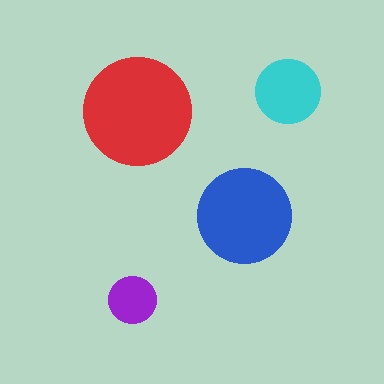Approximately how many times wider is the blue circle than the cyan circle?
About 1.5 times wider.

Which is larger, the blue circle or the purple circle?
The blue one.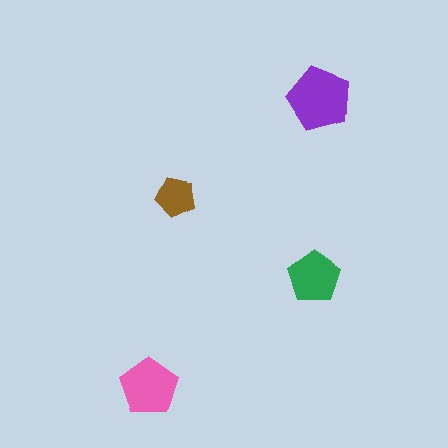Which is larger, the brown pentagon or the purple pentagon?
The purple one.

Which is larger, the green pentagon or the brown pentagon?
The green one.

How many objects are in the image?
There are 4 objects in the image.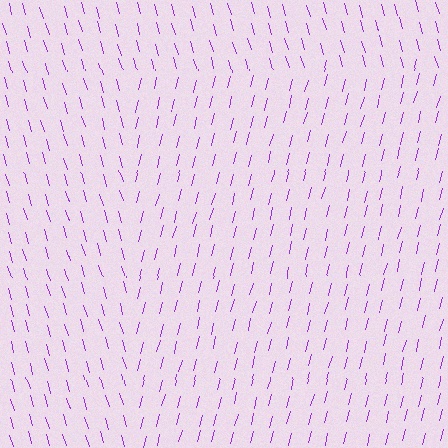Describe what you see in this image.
The image is filled with small purple line segments. A rectangle region in the image has lines oriented differently from the surrounding lines, creating a visible texture boundary.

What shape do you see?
I see a rectangle.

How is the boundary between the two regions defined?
The boundary is defined purely by a change in line orientation (approximately 30 degrees difference). All lines are the same color and thickness.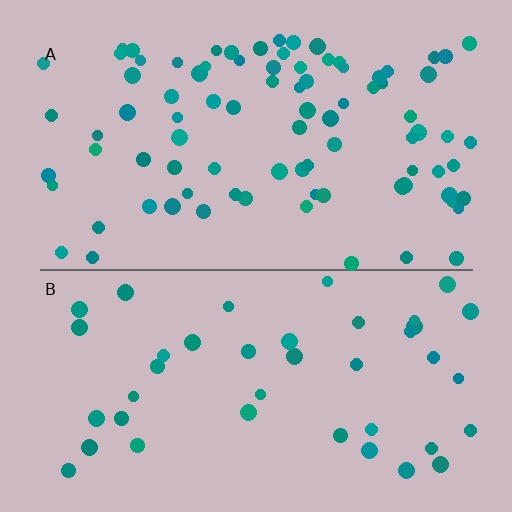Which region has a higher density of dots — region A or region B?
A (the top).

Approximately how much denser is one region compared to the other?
Approximately 2.1× — region A over region B.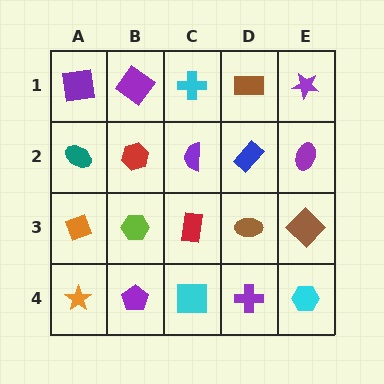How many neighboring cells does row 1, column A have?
2.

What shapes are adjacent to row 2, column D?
A brown rectangle (row 1, column D), a brown ellipse (row 3, column D), a purple semicircle (row 2, column C), a purple ellipse (row 2, column E).